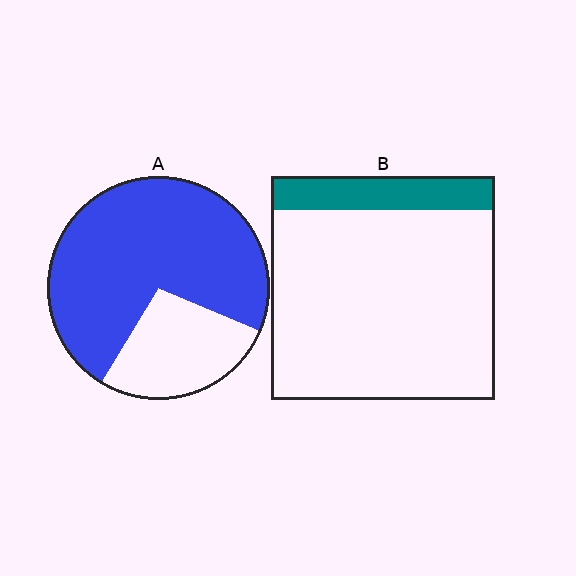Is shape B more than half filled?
No.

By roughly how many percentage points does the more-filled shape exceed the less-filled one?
By roughly 60 percentage points (A over B).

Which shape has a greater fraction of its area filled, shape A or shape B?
Shape A.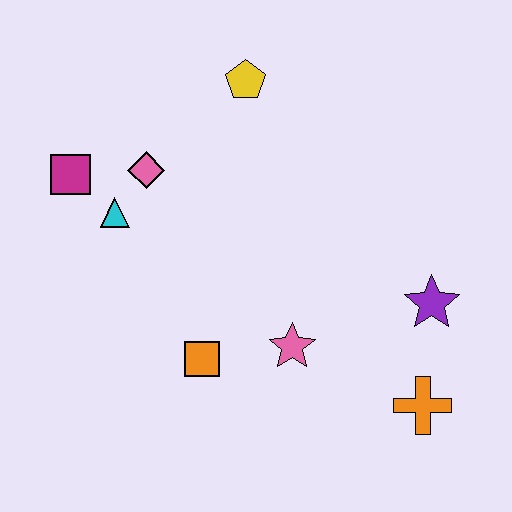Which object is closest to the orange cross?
The purple star is closest to the orange cross.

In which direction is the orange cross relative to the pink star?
The orange cross is to the right of the pink star.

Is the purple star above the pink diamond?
No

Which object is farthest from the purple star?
The magenta square is farthest from the purple star.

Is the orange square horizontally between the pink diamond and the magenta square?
No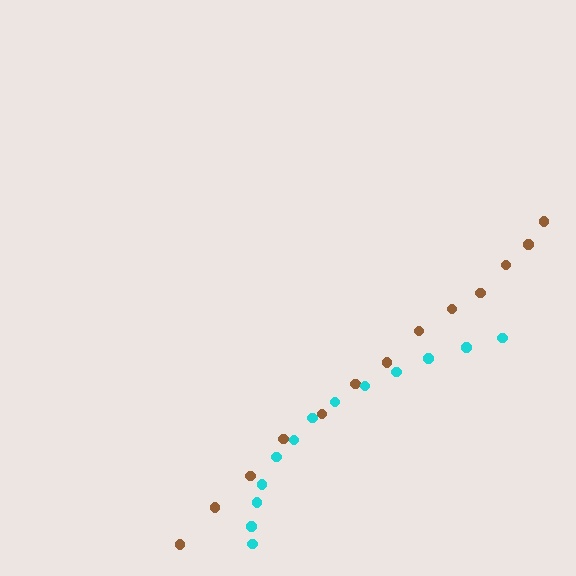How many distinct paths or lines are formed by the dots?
There are 2 distinct paths.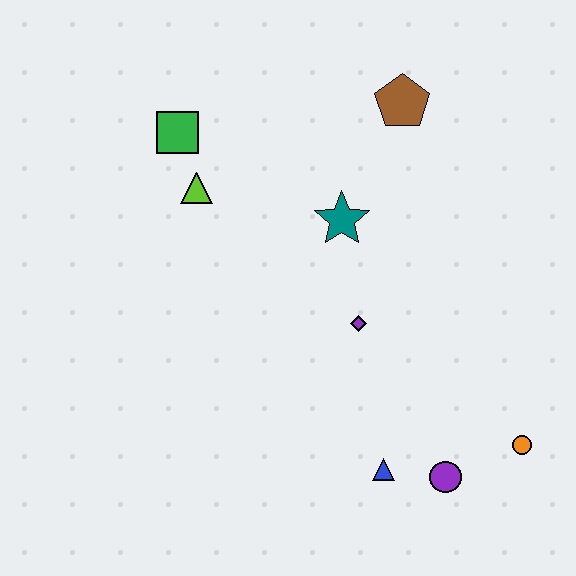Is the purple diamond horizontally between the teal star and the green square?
No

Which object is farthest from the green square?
The orange circle is farthest from the green square.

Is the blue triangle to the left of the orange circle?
Yes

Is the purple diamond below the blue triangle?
No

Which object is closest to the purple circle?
The blue triangle is closest to the purple circle.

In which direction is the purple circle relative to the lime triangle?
The purple circle is below the lime triangle.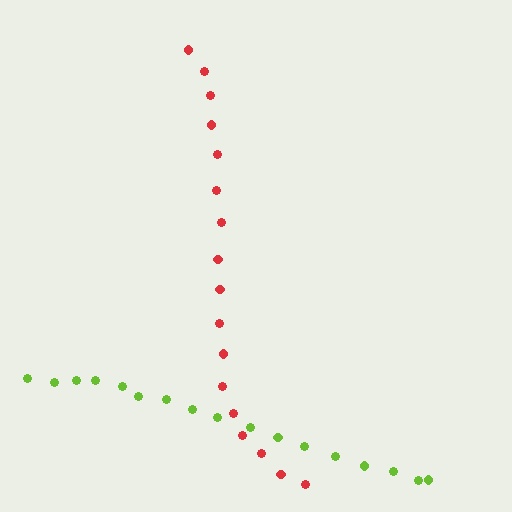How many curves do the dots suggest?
There are 2 distinct paths.